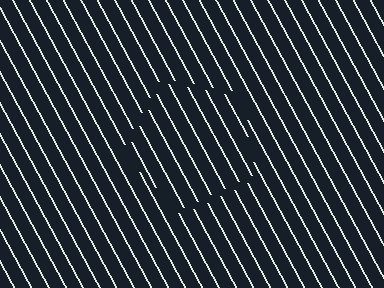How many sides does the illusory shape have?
5 sides — the line-ends trace a pentagon.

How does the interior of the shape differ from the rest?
The interior of the shape contains the same grating, shifted by half a period — the contour is defined by the phase discontinuity where line-ends from the inner and outer gratings abut.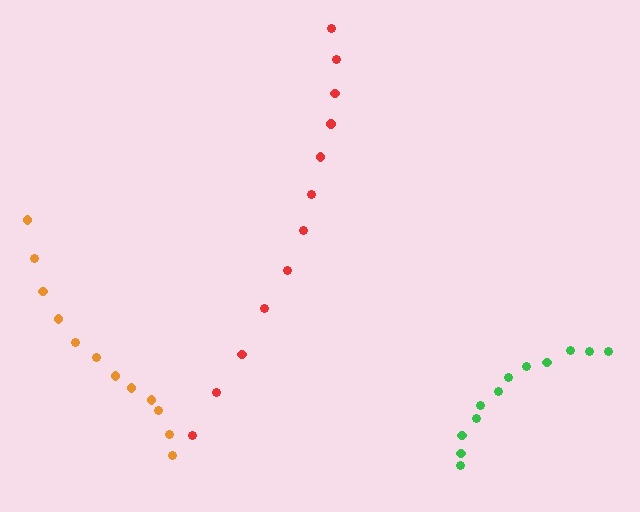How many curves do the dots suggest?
There are 3 distinct paths.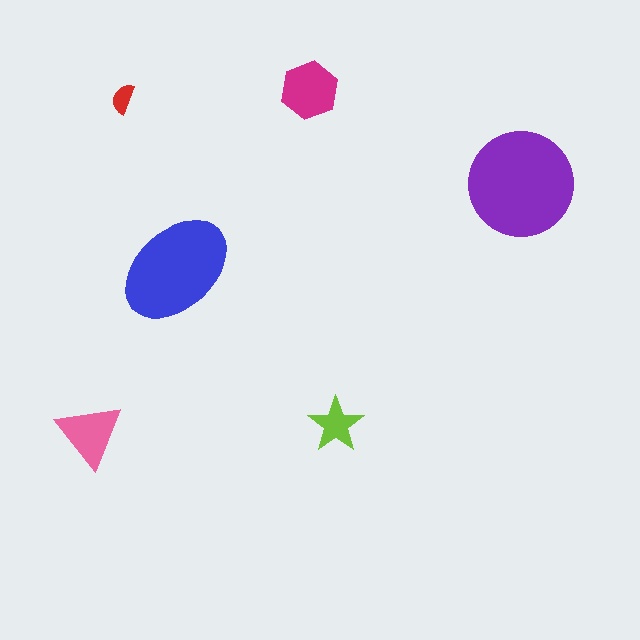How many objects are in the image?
There are 6 objects in the image.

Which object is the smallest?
The red semicircle.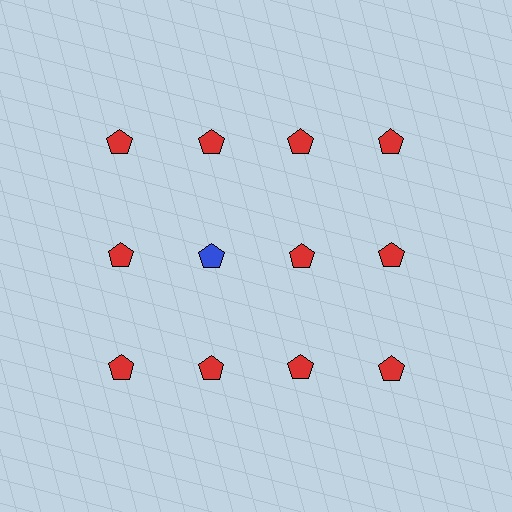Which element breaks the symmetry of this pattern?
The blue pentagon in the second row, second from left column breaks the symmetry. All other shapes are red pentagons.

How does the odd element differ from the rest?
It has a different color: blue instead of red.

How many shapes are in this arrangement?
There are 12 shapes arranged in a grid pattern.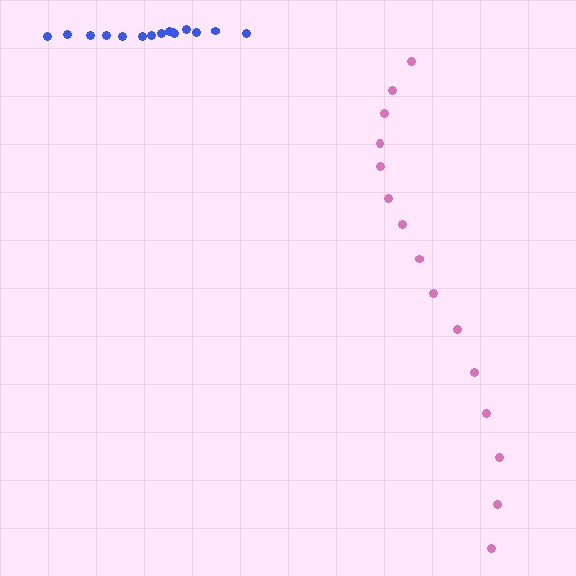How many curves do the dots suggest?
There are 2 distinct paths.